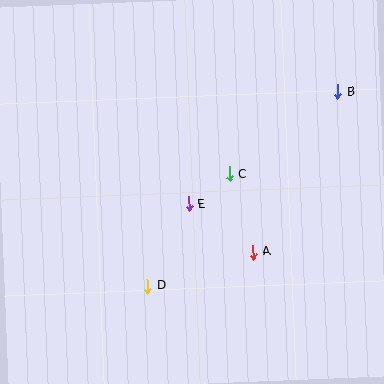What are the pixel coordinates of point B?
Point B is at (338, 92).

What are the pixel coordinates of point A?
Point A is at (253, 252).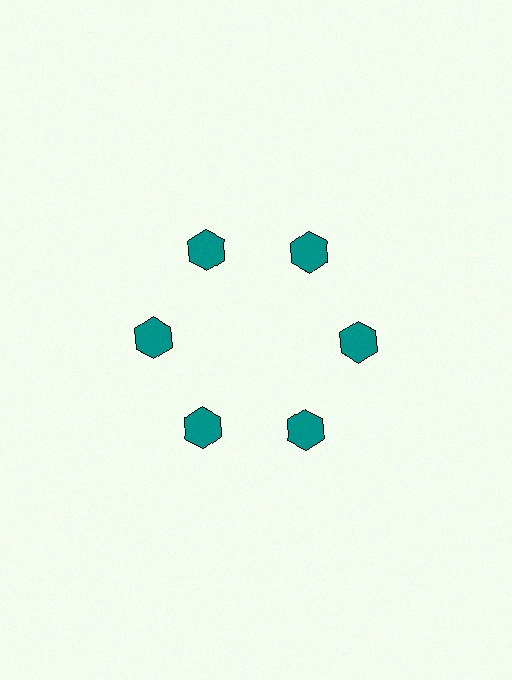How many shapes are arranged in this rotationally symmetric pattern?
There are 6 shapes, arranged in 6 groups of 1.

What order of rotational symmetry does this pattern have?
This pattern has 6-fold rotational symmetry.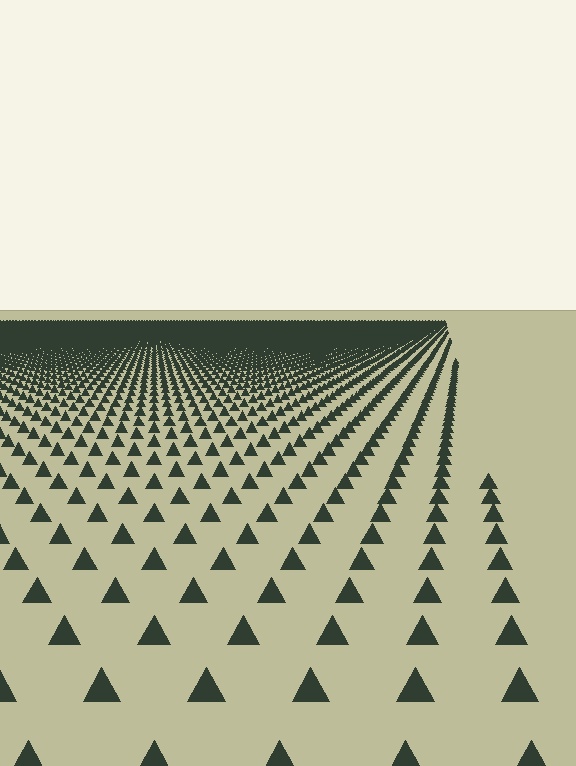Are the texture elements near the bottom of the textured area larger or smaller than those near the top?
Larger. Near the bottom, elements are closer to the viewer and appear at a bigger on-screen size.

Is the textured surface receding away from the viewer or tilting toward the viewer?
The surface is receding away from the viewer. Texture elements get smaller and denser toward the top.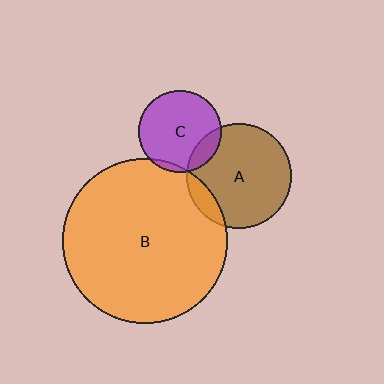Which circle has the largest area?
Circle B (orange).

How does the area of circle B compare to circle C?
Approximately 4.0 times.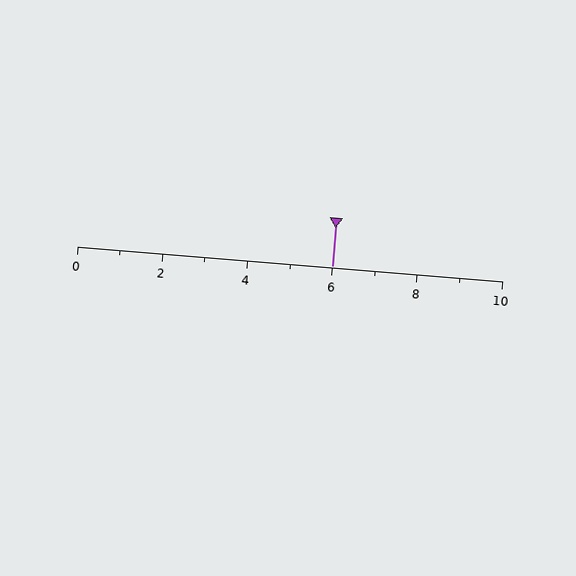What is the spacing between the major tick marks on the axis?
The major ticks are spaced 2 apart.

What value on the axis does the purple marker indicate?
The marker indicates approximately 6.